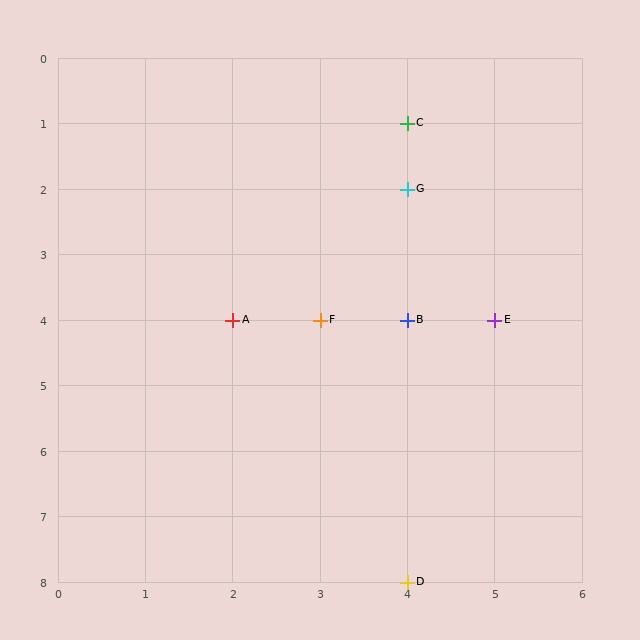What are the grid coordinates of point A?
Point A is at grid coordinates (2, 4).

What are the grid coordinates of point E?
Point E is at grid coordinates (5, 4).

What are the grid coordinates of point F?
Point F is at grid coordinates (3, 4).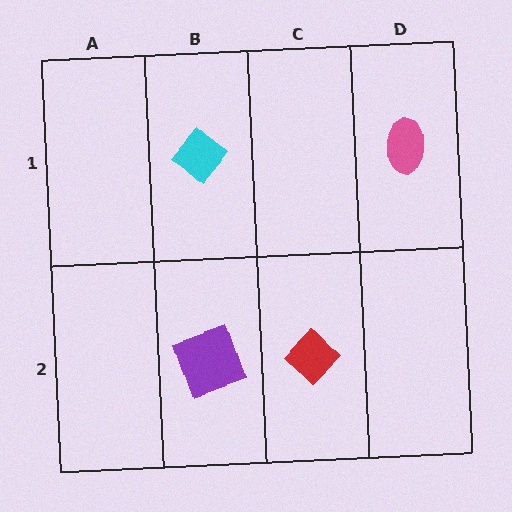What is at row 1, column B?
A cyan diamond.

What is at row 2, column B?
A purple square.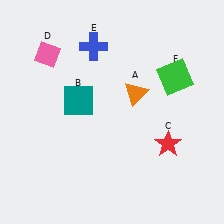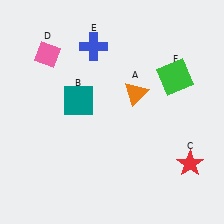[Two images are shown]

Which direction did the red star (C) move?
The red star (C) moved right.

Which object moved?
The red star (C) moved right.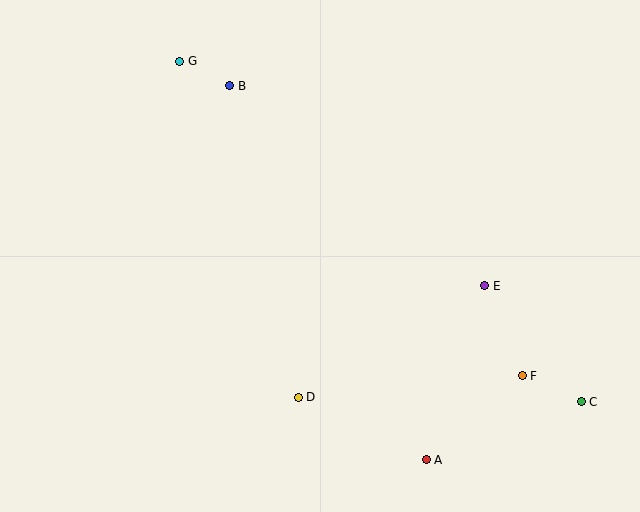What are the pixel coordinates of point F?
Point F is at (522, 376).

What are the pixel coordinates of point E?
Point E is at (484, 286).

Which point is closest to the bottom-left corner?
Point D is closest to the bottom-left corner.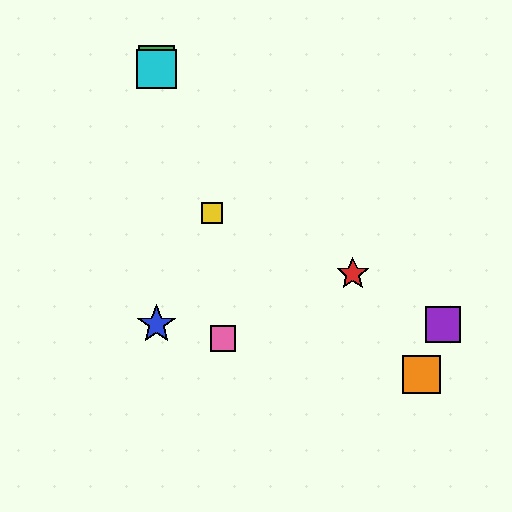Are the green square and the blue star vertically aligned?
Yes, both are at x≈157.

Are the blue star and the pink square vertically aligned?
No, the blue star is at x≈157 and the pink square is at x≈223.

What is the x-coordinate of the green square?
The green square is at x≈157.